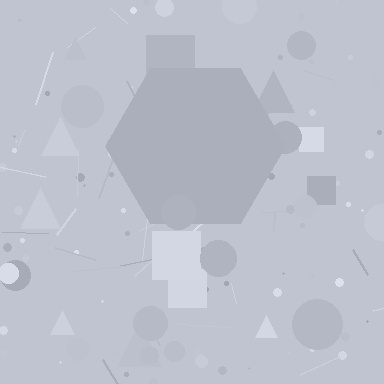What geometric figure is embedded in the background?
A hexagon is embedded in the background.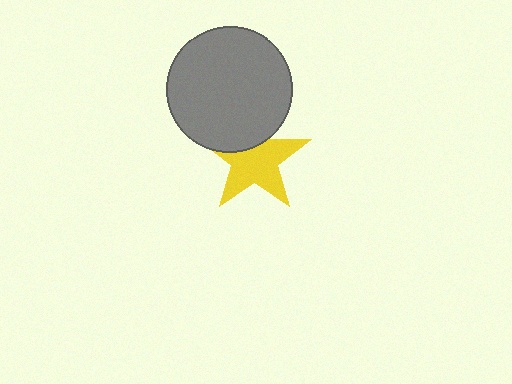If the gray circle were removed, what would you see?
You would see the complete yellow star.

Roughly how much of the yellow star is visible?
Most of it is visible (roughly 70%).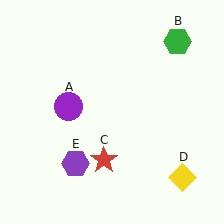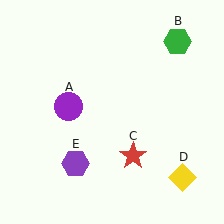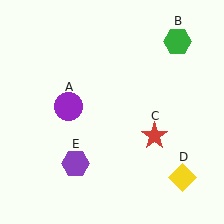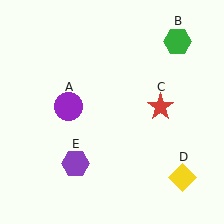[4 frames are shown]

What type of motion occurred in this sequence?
The red star (object C) rotated counterclockwise around the center of the scene.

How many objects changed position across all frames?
1 object changed position: red star (object C).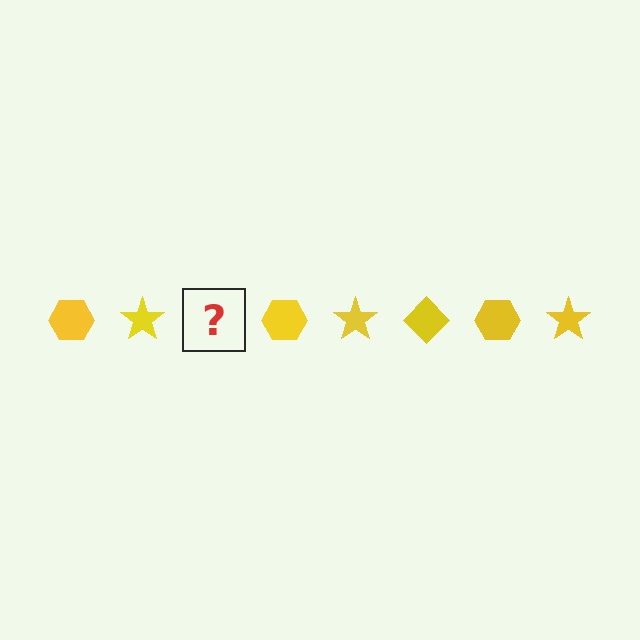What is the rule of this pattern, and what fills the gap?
The rule is that the pattern cycles through hexagon, star, diamond shapes in yellow. The gap should be filled with a yellow diamond.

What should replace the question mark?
The question mark should be replaced with a yellow diamond.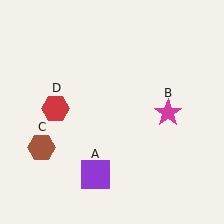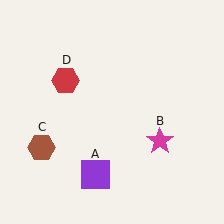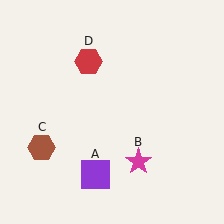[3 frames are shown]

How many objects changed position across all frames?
2 objects changed position: magenta star (object B), red hexagon (object D).